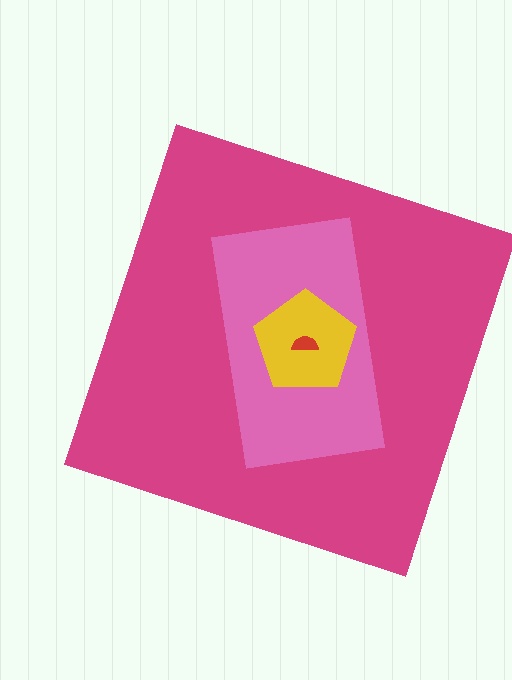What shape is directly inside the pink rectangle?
The yellow pentagon.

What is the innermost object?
The red semicircle.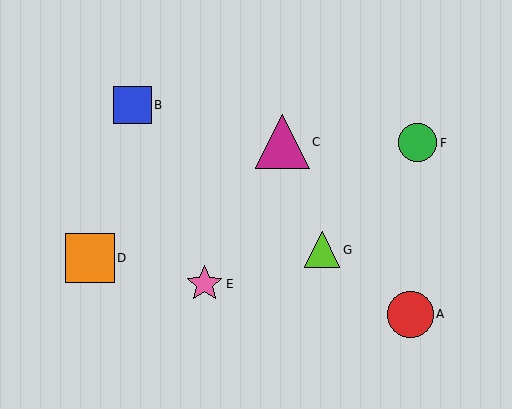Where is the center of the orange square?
The center of the orange square is at (90, 258).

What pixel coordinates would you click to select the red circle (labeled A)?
Click at (410, 314) to select the red circle A.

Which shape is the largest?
The magenta triangle (labeled C) is the largest.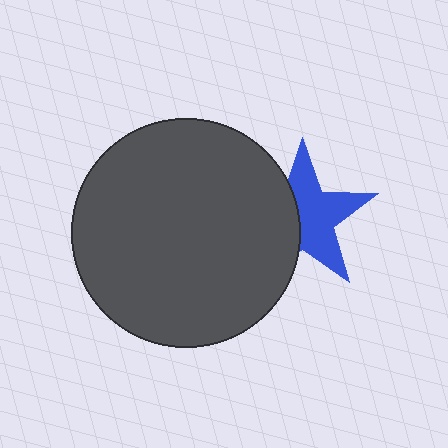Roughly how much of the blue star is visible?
About half of it is visible (roughly 59%).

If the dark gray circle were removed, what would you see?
You would see the complete blue star.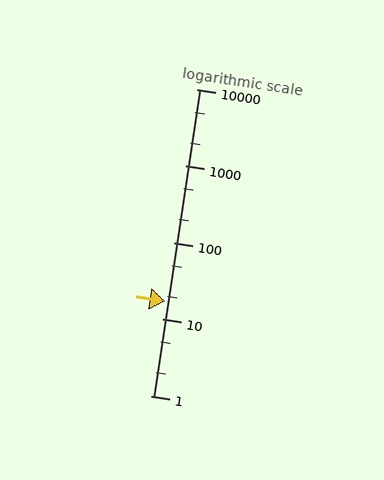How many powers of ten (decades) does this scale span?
The scale spans 4 decades, from 1 to 10000.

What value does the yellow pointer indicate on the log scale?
The pointer indicates approximately 17.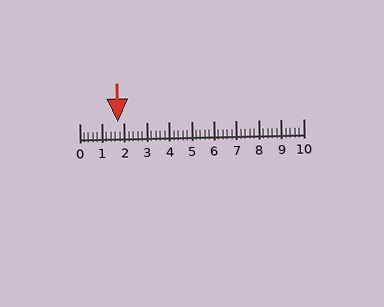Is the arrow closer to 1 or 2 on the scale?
The arrow is closer to 2.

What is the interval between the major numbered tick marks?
The major tick marks are spaced 1 units apart.